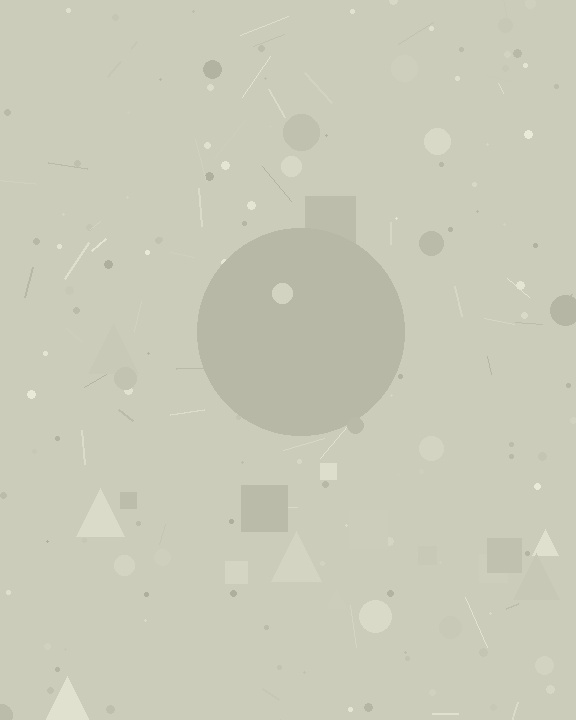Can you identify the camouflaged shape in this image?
The camouflaged shape is a circle.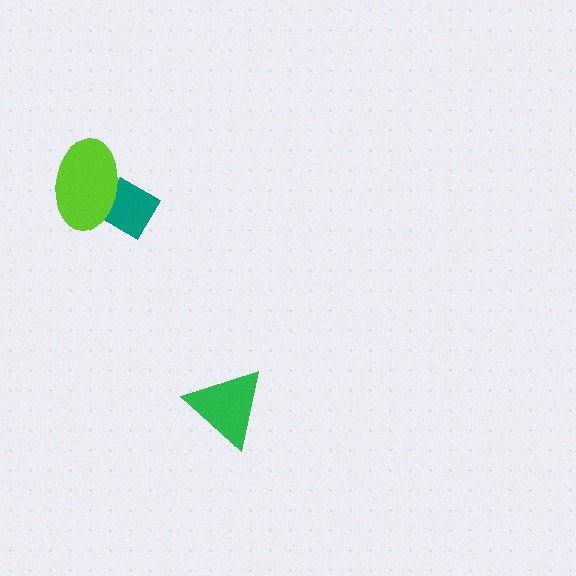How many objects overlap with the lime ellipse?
1 object overlaps with the lime ellipse.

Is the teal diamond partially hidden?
Yes, it is partially covered by another shape.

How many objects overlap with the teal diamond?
1 object overlaps with the teal diamond.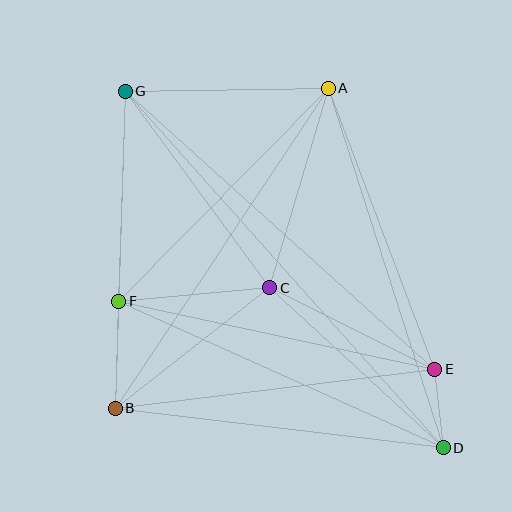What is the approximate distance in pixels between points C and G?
The distance between C and G is approximately 244 pixels.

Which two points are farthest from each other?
Points D and G are farthest from each other.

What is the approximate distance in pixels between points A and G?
The distance between A and G is approximately 203 pixels.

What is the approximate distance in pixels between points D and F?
The distance between D and F is approximately 356 pixels.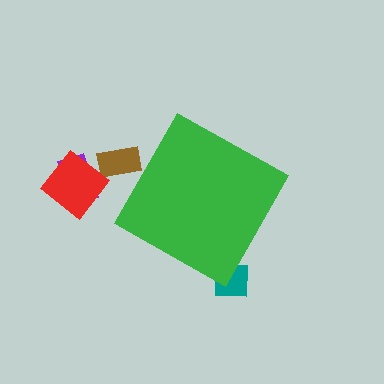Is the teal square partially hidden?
Yes, the teal square is partially hidden behind the green diamond.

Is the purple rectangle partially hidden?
No, the purple rectangle is fully visible.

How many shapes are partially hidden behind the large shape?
2 shapes are partially hidden.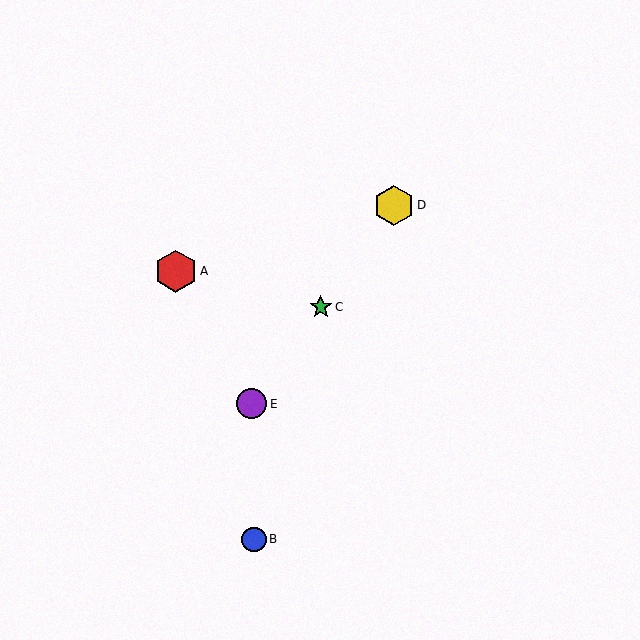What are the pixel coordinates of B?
Object B is at (254, 539).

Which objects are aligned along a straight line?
Objects C, D, E are aligned along a straight line.